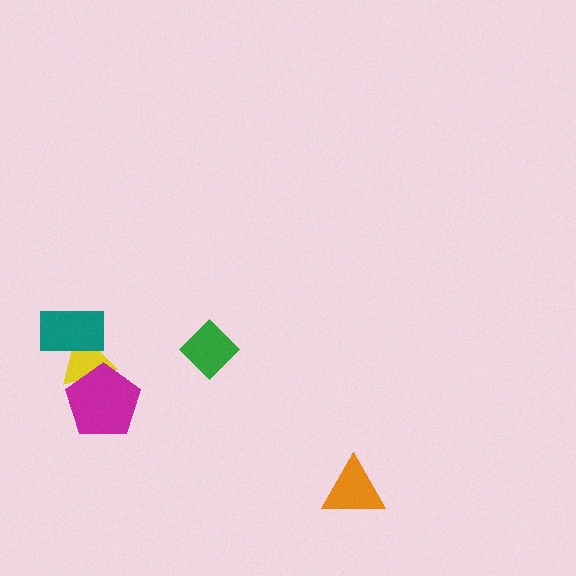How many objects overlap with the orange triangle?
0 objects overlap with the orange triangle.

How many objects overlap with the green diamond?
0 objects overlap with the green diamond.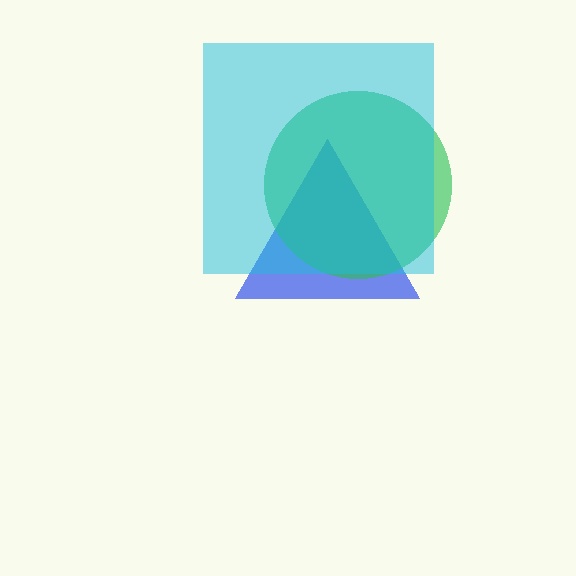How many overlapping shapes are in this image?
There are 3 overlapping shapes in the image.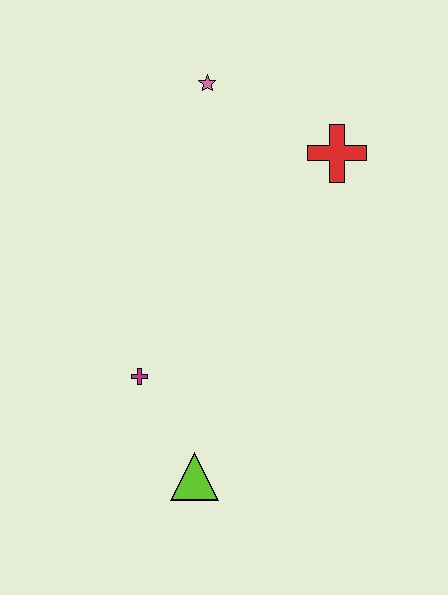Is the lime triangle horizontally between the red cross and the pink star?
No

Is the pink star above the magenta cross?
Yes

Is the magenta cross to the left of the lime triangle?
Yes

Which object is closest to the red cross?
The pink star is closest to the red cross.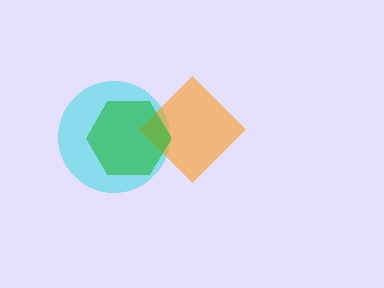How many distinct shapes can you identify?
There are 3 distinct shapes: a cyan circle, an orange diamond, a green hexagon.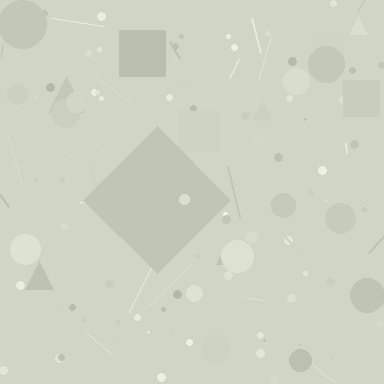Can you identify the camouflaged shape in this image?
The camouflaged shape is a diamond.